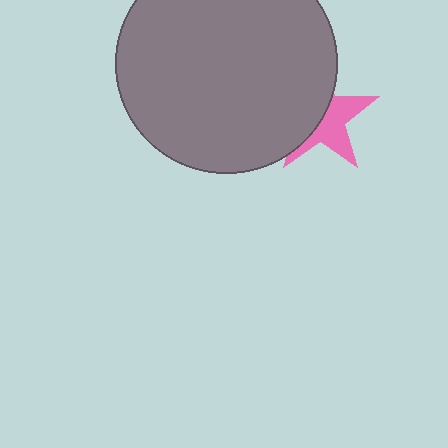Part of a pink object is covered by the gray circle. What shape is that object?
It is a star.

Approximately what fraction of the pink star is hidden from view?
Roughly 52% of the pink star is hidden behind the gray circle.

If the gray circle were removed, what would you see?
You would see the complete pink star.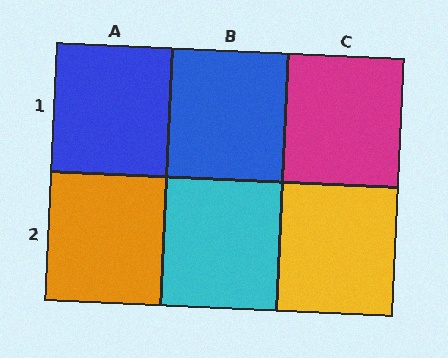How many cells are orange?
1 cell is orange.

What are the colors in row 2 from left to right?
Orange, cyan, yellow.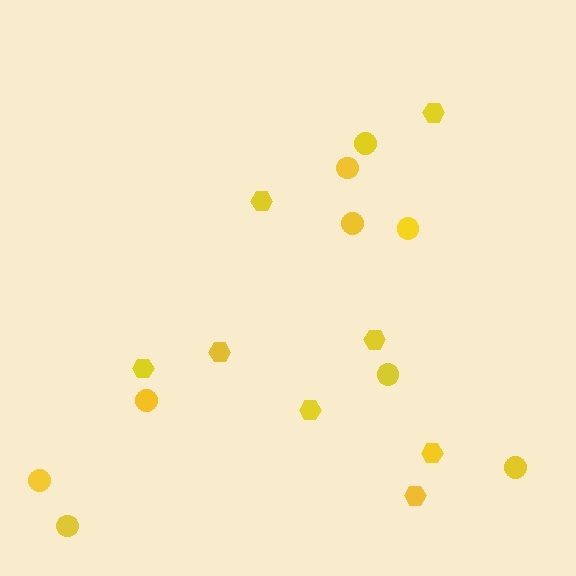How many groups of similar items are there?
There are 2 groups: one group of hexagons (8) and one group of circles (9).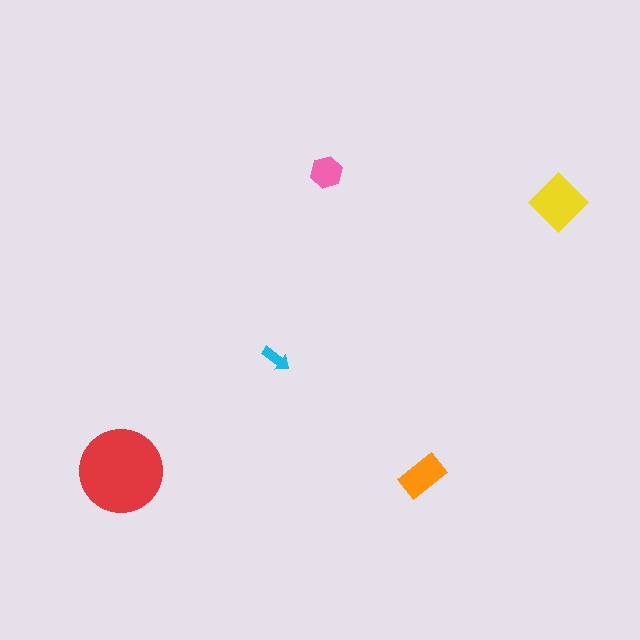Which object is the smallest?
The cyan arrow.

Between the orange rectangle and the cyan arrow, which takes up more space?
The orange rectangle.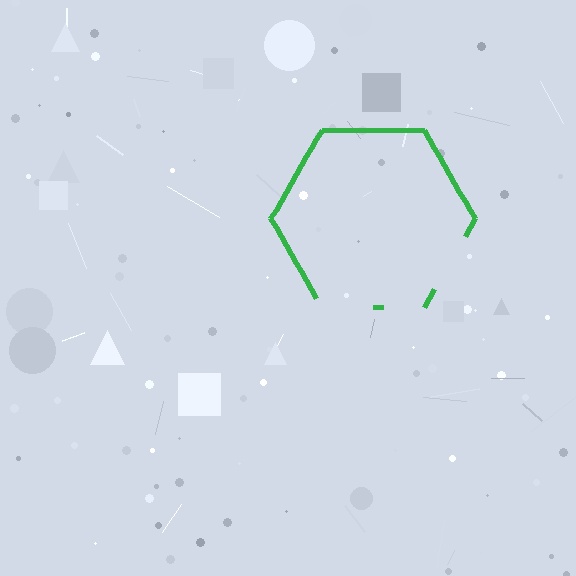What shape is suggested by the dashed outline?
The dashed outline suggests a hexagon.